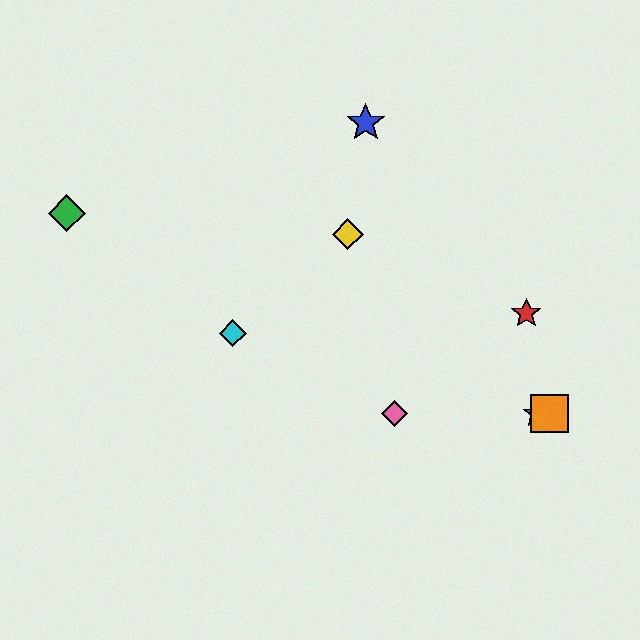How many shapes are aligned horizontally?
3 shapes (the purple star, the orange square, the pink diamond) are aligned horizontally.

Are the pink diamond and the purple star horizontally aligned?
Yes, both are at y≈414.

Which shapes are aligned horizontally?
The purple star, the orange square, the pink diamond are aligned horizontally.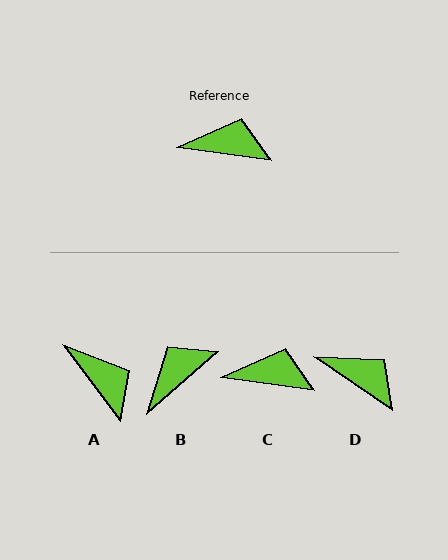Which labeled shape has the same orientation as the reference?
C.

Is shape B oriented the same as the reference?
No, it is off by about 49 degrees.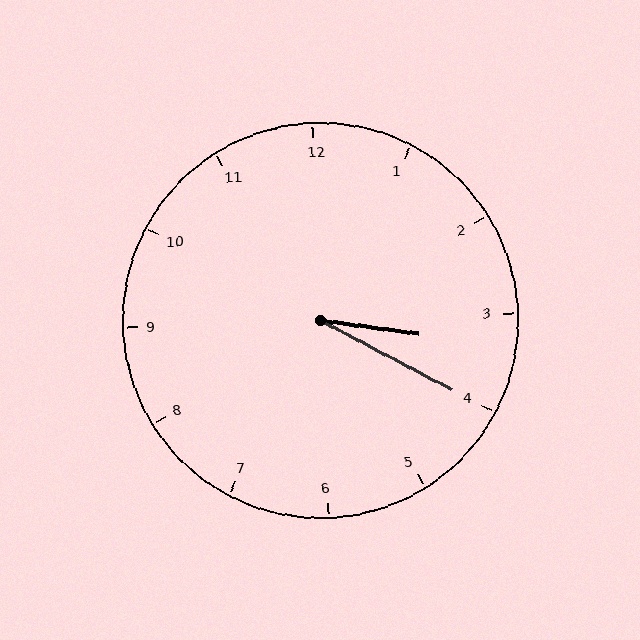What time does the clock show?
3:20.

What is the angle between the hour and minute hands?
Approximately 20 degrees.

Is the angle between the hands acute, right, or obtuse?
It is acute.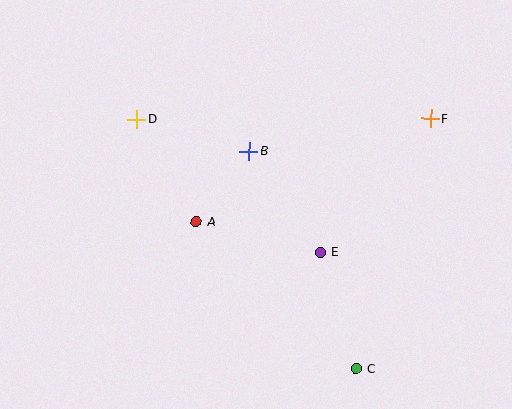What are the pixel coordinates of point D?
Point D is at (137, 119).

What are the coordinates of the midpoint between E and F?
The midpoint between E and F is at (375, 185).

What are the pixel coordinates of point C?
Point C is at (356, 368).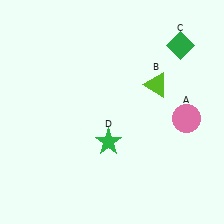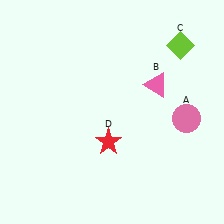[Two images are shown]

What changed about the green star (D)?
In Image 1, D is green. In Image 2, it changed to red.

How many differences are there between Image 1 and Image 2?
There are 3 differences between the two images.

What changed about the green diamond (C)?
In Image 1, C is green. In Image 2, it changed to lime.